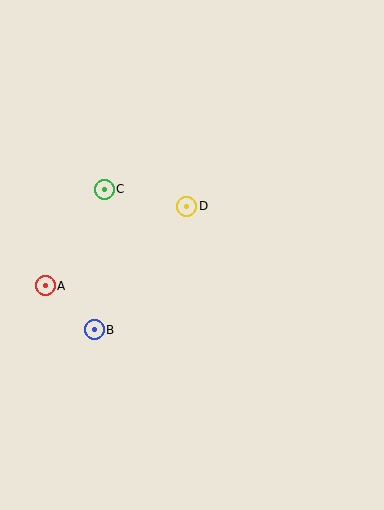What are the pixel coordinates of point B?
Point B is at (94, 330).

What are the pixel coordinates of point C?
Point C is at (104, 189).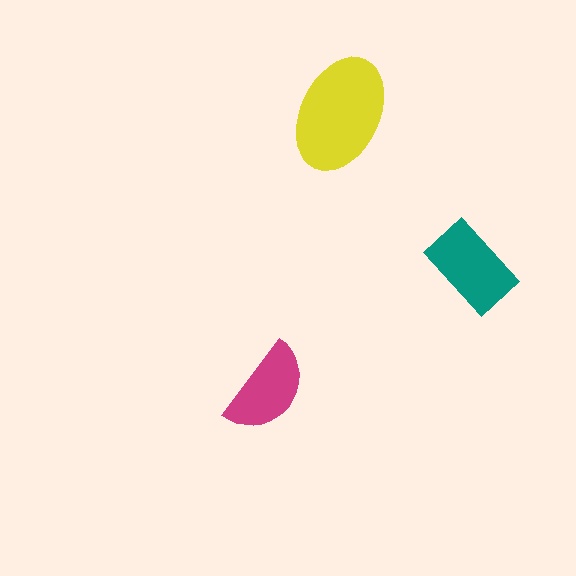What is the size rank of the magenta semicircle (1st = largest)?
3rd.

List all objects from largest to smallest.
The yellow ellipse, the teal rectangle, the magenta semicircle.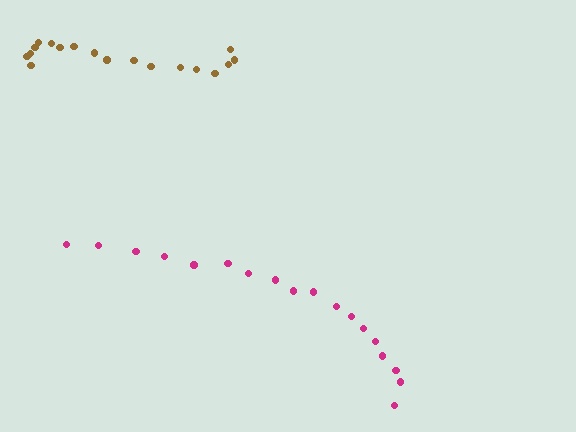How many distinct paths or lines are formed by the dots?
There are 2 distinct paths.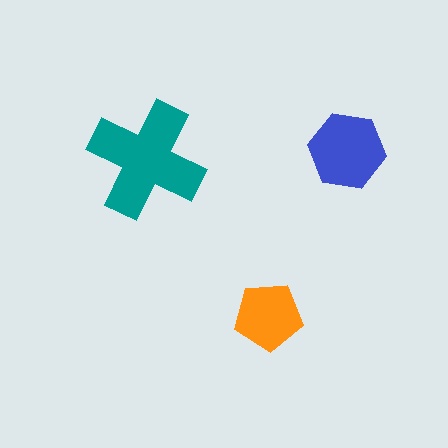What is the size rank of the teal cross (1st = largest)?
1st.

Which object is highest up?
The blue hexagon is topmost.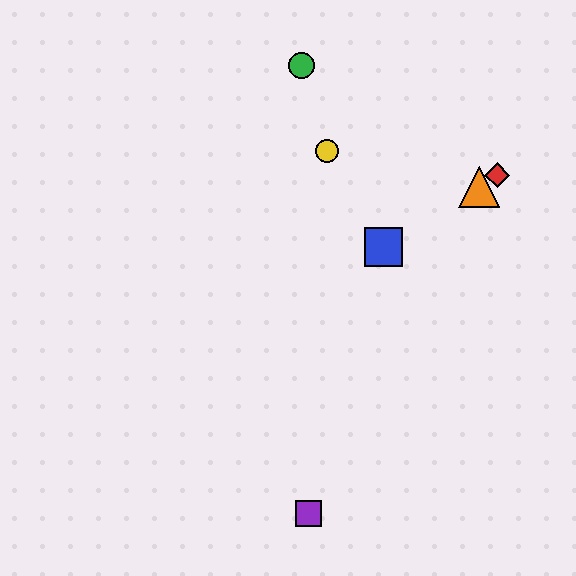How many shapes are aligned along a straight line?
3 shapes (the red diamond, the blue square, the orange triangle) are aligned along a straight line.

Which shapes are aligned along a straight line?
The red diamond, the blue square, the orange triangle are aligned along a straight line.